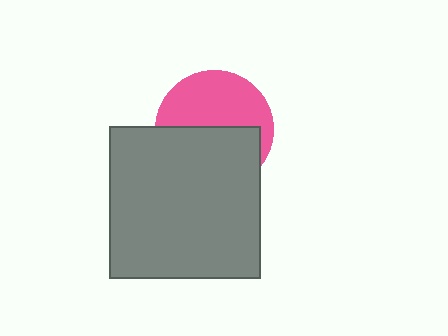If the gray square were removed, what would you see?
You would see the complete pink circle.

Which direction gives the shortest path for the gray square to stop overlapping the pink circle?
Moving down gives the shortest separation.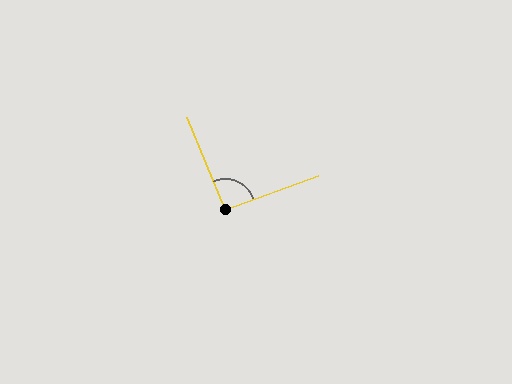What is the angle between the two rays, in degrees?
Approximately 93 degrees.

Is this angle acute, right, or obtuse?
It is approximately a right angle.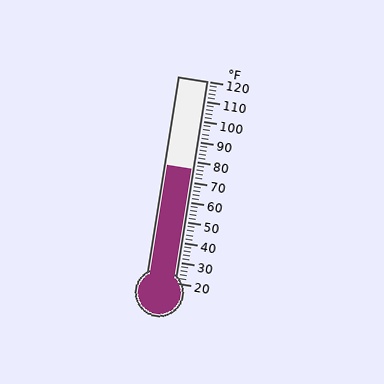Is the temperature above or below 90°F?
The temperature is below 90°F.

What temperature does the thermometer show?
The thermometer shows approximately 76°F.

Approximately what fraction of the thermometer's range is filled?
The thermometer is filled to approximately 55% of its range.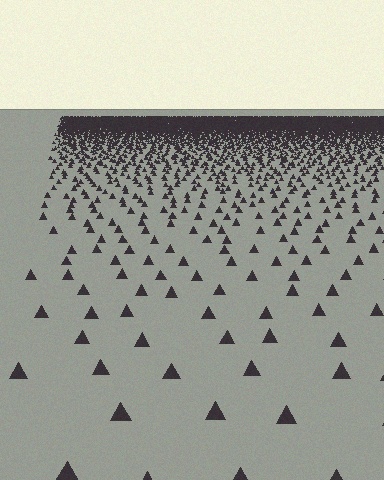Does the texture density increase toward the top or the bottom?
Density increases toward the top.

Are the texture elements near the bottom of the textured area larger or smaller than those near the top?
Larger. Near the bottom, elements are closer to the viewer and appear at a bigger on-screen size.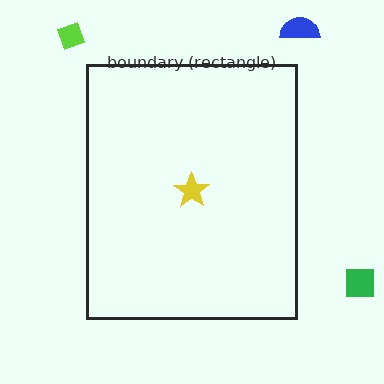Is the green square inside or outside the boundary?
Outside.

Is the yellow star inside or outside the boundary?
Inside.